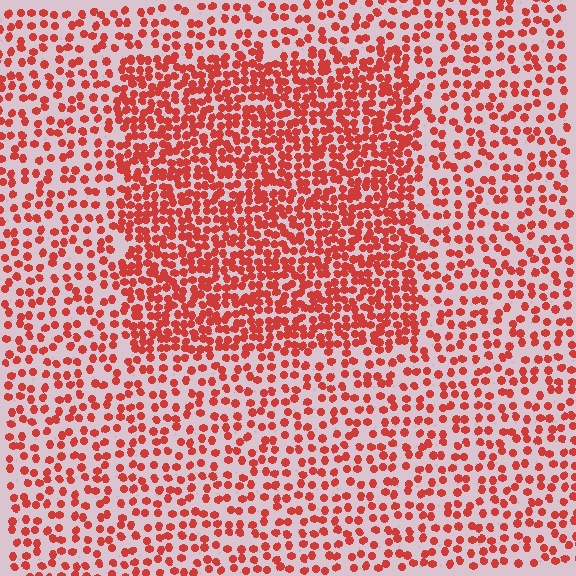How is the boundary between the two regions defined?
The boundary is defined by a change in element density (approximately 2.0x ratio). All elements are the same color, size, and shape.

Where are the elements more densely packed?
The elements are more densely packed inside the rectangle boundary.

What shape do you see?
I see a rectangle.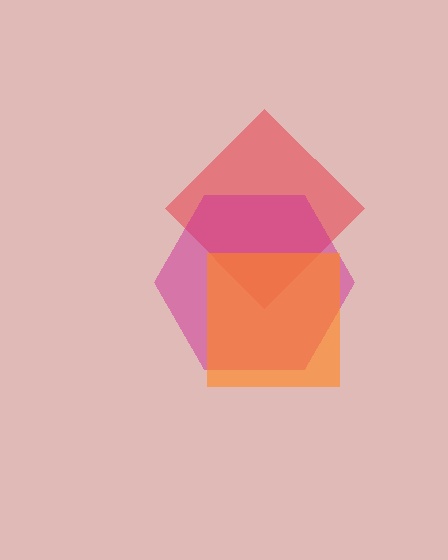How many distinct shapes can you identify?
There are 3 distinct shapes: a red diamond, a magenta hexagon, an orange square.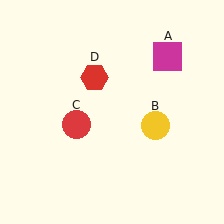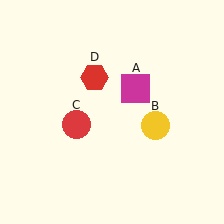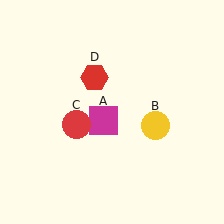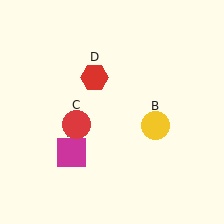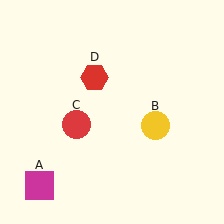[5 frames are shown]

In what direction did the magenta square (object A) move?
The magenta square (object A) moved down and to the left.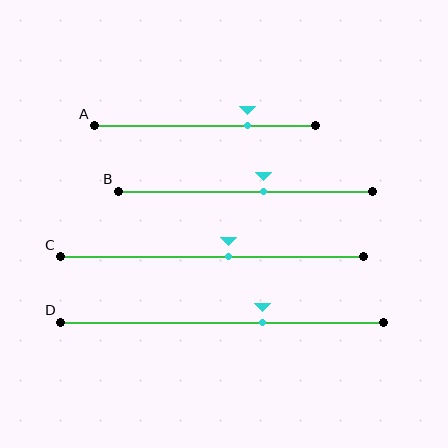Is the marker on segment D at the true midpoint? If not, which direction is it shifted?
No, the marker on segment D is shifted to the right by about 13% of the segment length.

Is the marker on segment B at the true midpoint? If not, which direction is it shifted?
No, the marker on segment B is shifted to the right by about 7% of the segment length.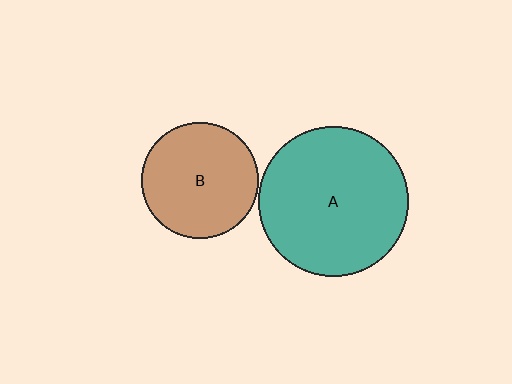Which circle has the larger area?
Circle A (teal).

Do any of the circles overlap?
No, none of the circles overlap.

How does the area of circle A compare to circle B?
Approximately 1.7 times.